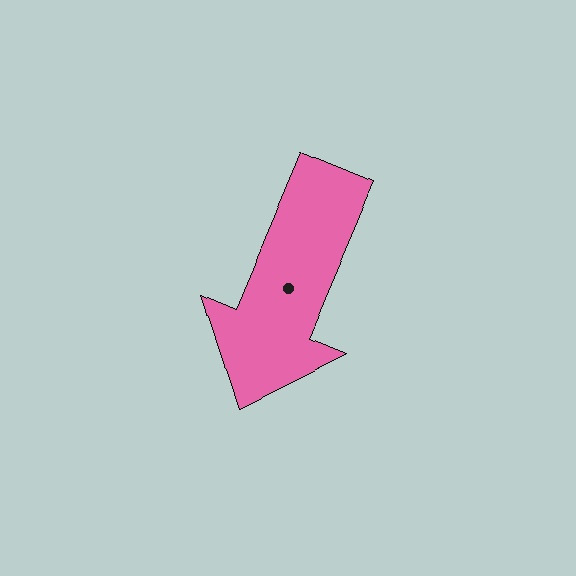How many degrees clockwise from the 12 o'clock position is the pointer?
Approximately 203 degrees.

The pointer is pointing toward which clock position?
Roughly 7 o'clock.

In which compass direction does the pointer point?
Southwest.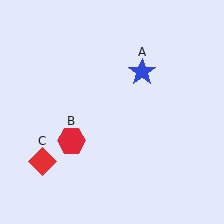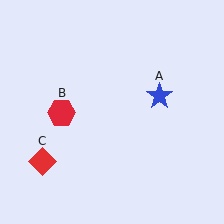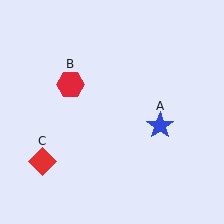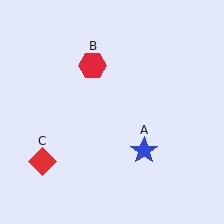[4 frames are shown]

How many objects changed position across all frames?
2 objects changed position: blue star (object A), red hexagon (object B).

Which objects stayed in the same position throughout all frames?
Red diamond (object C) remained stationary.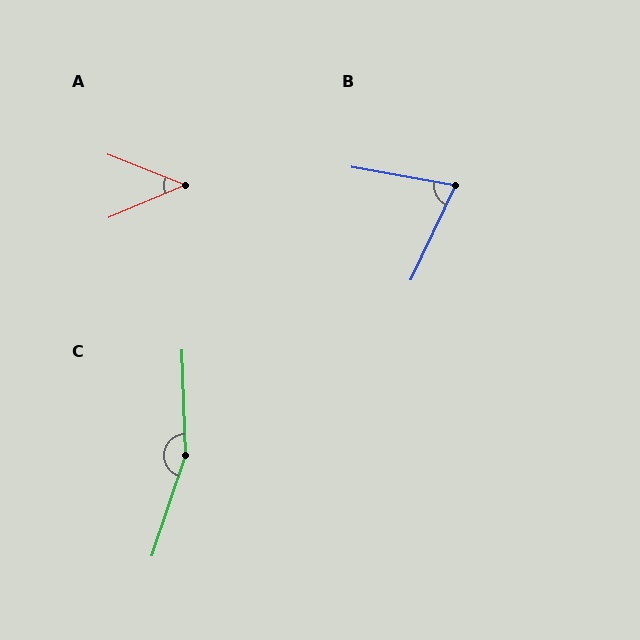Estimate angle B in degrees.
Approximately 75 degrees.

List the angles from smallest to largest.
A (44°), B (75°), C (159°).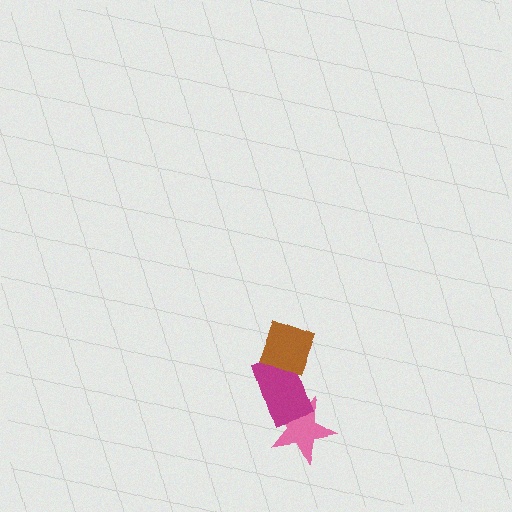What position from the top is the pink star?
The pink star is 3rd from the top.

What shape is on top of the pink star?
The magenta rectangle is on top of the pink star.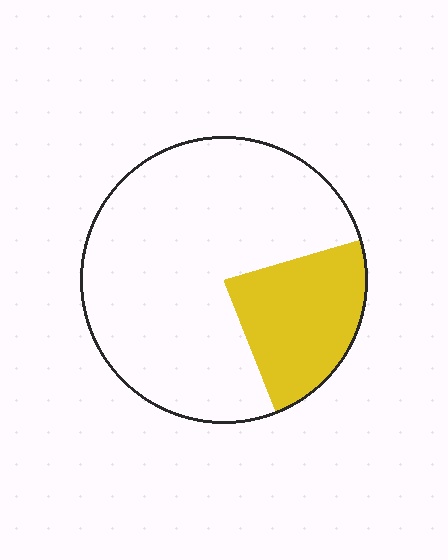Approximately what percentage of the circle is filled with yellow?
Approximately 25%.